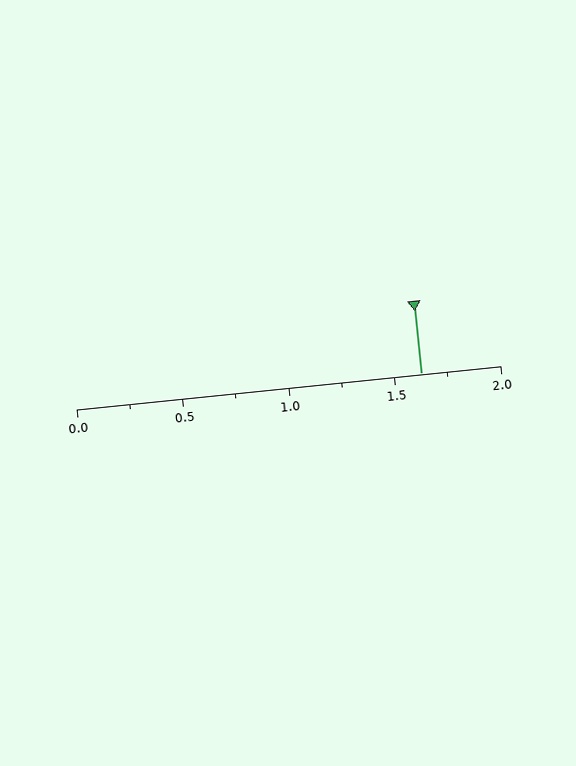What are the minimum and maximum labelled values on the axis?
The axis runs from 0.0 to 2.0.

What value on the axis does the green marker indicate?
The marker indicates approximately 1.62.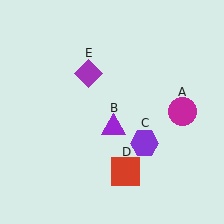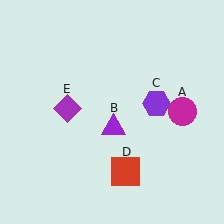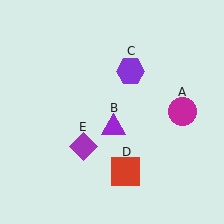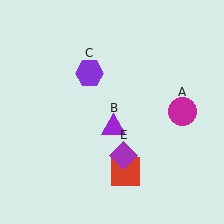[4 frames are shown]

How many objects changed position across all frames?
2 objects changed position: purple hexagon (object C), purple diamond (object E).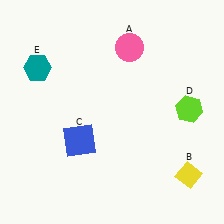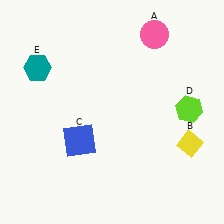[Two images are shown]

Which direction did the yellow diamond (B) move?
The yellow diamond (B) moved up.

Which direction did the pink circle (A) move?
The pink circle (A) moved right.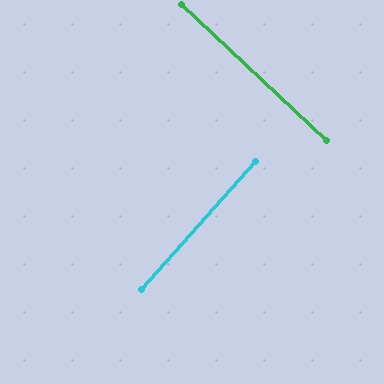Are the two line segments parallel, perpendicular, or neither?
Perpendicular — they meet at approximately 89°.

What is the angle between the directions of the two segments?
Approximately 89 degrees.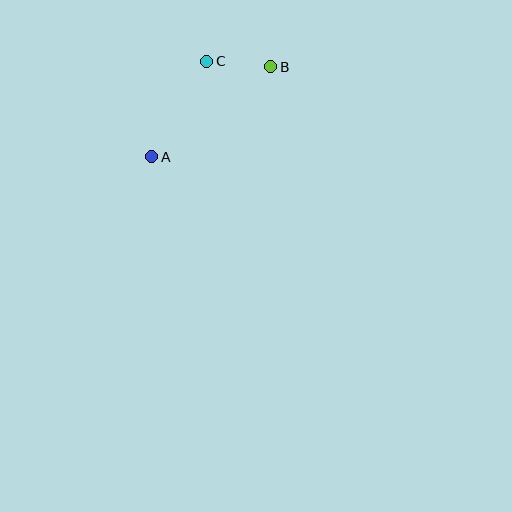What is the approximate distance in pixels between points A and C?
The distance between A and C is approximately 110 pixels.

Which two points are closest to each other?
Points B and C are closest to each other.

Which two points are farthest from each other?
Points A and B are farthest from each other.